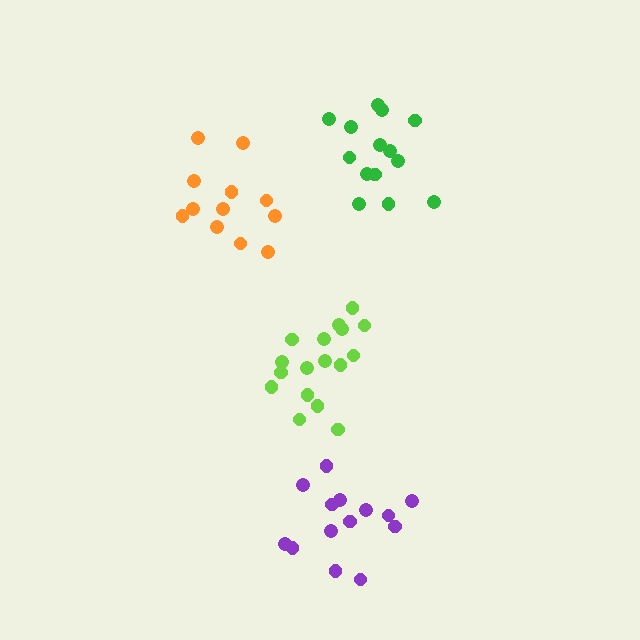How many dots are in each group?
Group 1: 14 dots, Group 2: 12 dots, Group 3: 17 dots, Group 4: 14 dots (57 total).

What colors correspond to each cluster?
The clusters are colored: purple, orange, lime, green.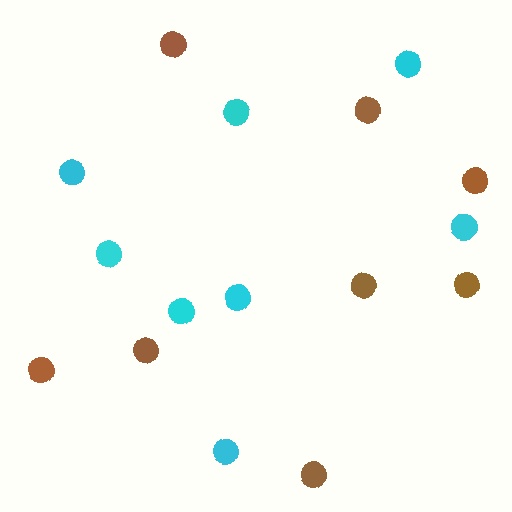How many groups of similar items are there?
There are 2 groups: one group of cyan circles (8) and one group of brown circles (8).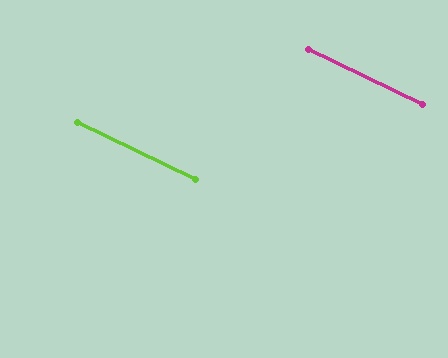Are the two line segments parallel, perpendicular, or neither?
Parallel — their directions differ by only 0.0°.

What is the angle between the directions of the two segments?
Approximately 0 degrees.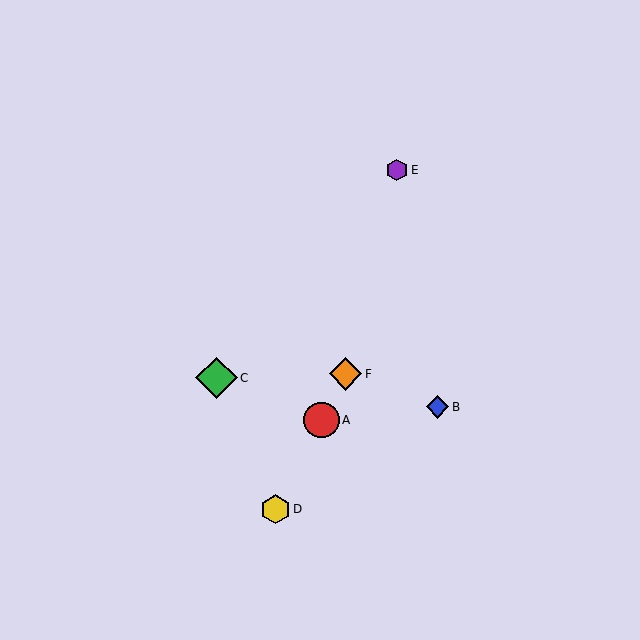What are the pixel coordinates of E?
Object E is at (397, 170).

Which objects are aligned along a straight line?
Objects A, D, F are aligned along a straight line.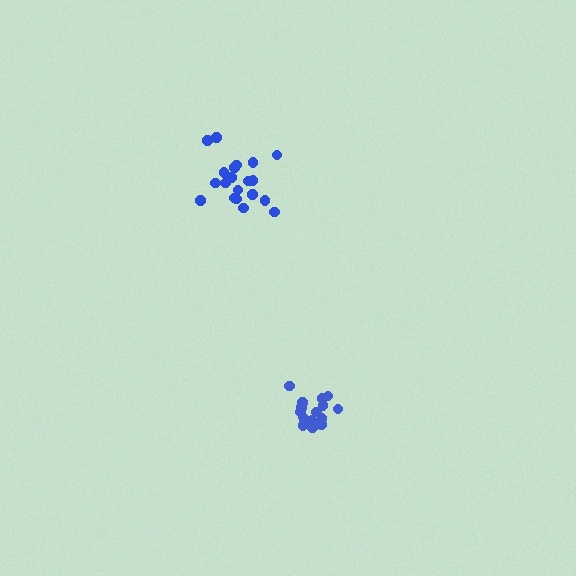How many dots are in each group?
Group 1: 20 dots, Group 2: 17 dots (37 total).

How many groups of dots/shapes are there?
There are 2 groups.